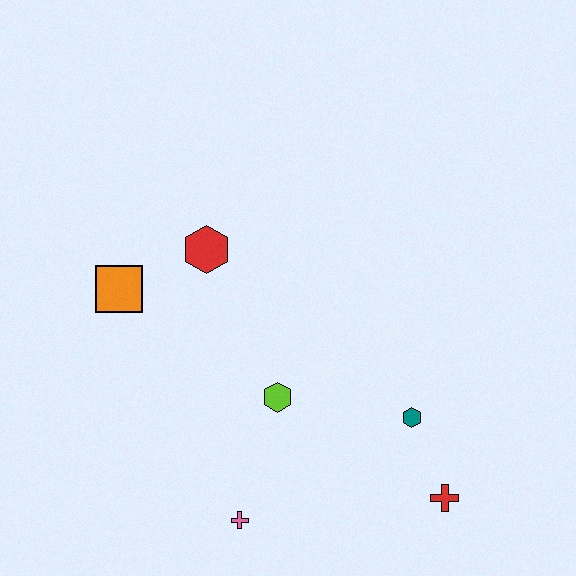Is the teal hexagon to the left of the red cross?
Yes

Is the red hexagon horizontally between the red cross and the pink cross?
No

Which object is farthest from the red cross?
The orange square is farthest from the red cross.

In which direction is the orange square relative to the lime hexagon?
The orange square is to the left of the lime hexagon.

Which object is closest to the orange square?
The red hexagon is closest to the orange square.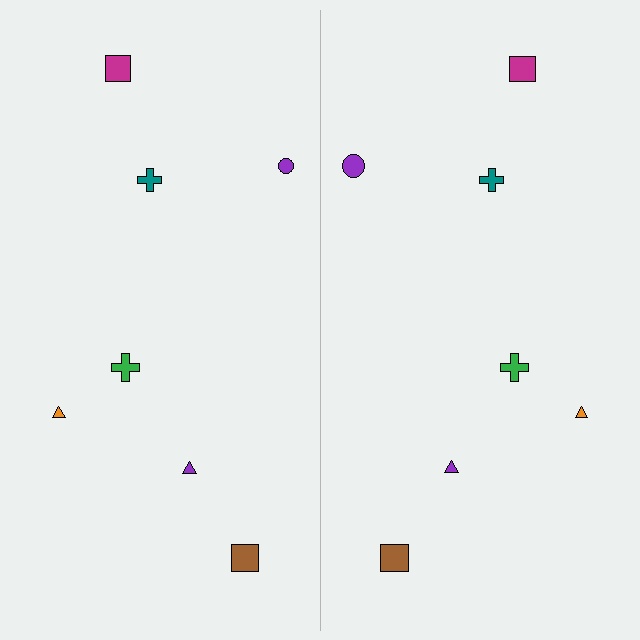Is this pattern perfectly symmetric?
No, the pattern is not perfectly symmetric. The purple circle on the right side has a different size than its mirror counterpart.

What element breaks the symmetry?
The purple circle on the right side has a different size than its mirror counterpart.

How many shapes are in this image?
There are 14 shapes in this image.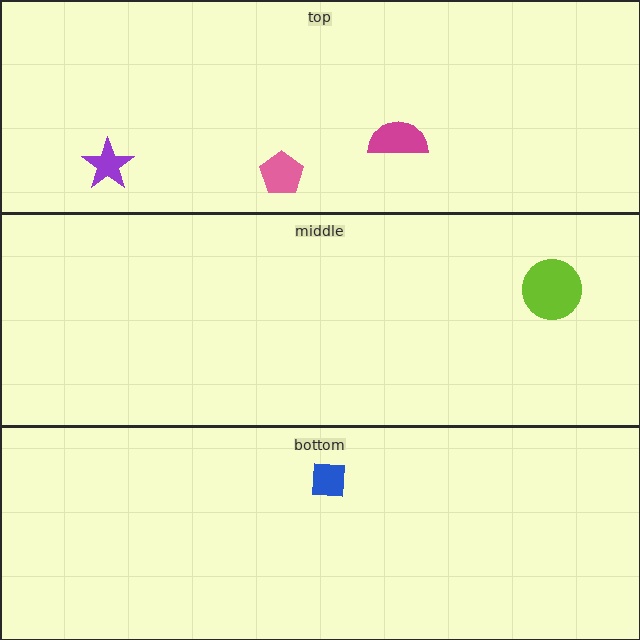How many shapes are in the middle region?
1.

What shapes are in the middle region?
The lime circle.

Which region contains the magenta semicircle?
The top region.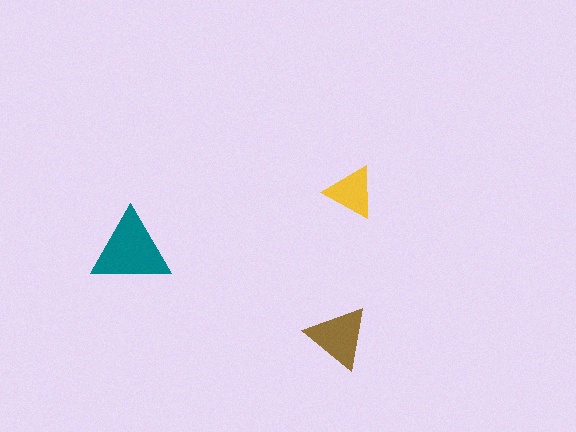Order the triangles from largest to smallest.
the teal one, the brown one, the yellow one.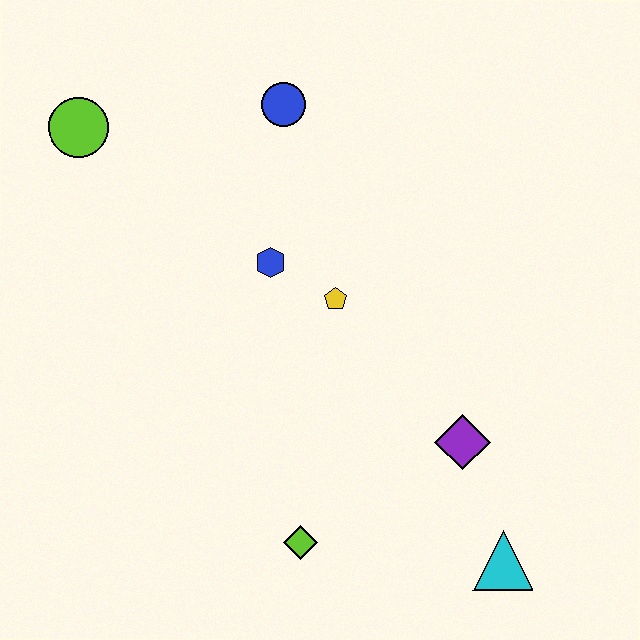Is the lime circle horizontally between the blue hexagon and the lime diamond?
No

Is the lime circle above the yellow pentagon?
Yes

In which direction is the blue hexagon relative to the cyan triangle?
The blue hexagon is above the cyan triangle.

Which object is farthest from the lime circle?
The cyan triangle is farthest from the lime circle.